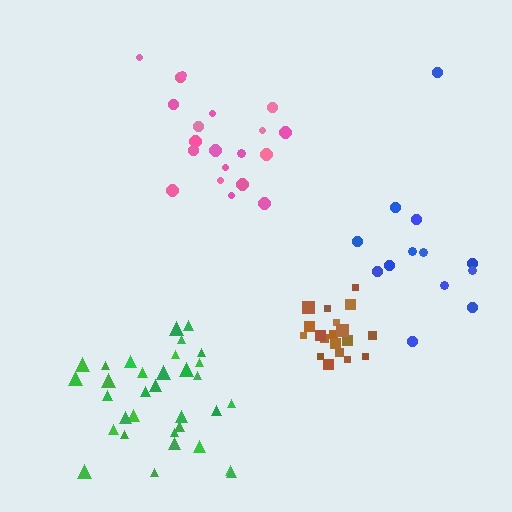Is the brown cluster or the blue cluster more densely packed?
Brown.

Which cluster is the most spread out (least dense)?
Blue.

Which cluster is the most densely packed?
Brown.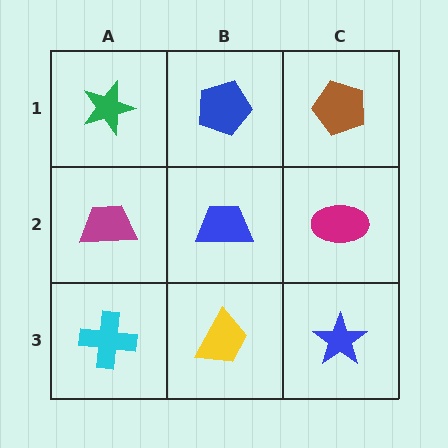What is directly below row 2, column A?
A cyan cross.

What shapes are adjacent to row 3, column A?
A magenta trapezoid (row 2, column A), a yellow trapezoid (row 3, column B).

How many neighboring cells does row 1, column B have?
3.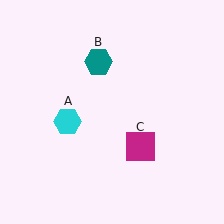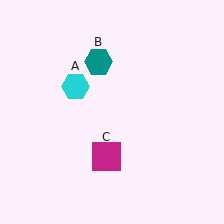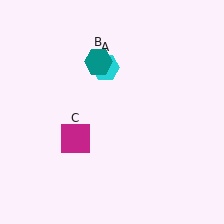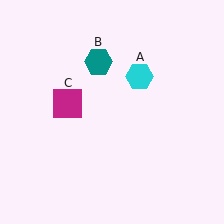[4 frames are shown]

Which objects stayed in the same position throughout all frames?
Teal hexagon (object B) remained stationary.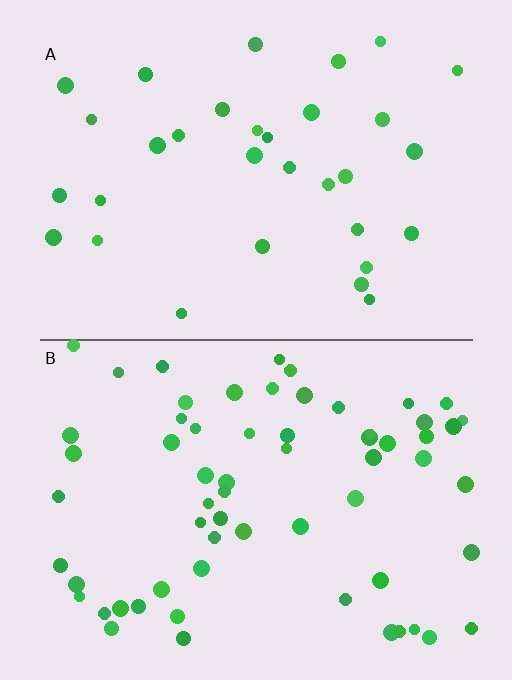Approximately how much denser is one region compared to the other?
Approximately 2.0× — region B over region A.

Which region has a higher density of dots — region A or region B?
B (the bottom).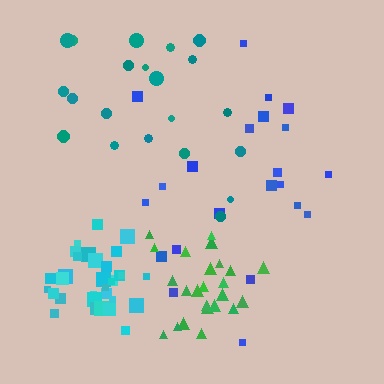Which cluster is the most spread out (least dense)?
Teal.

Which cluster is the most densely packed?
Cyan.